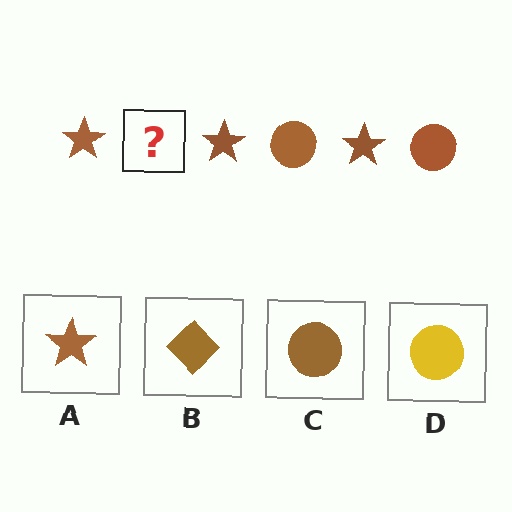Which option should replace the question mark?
Option C.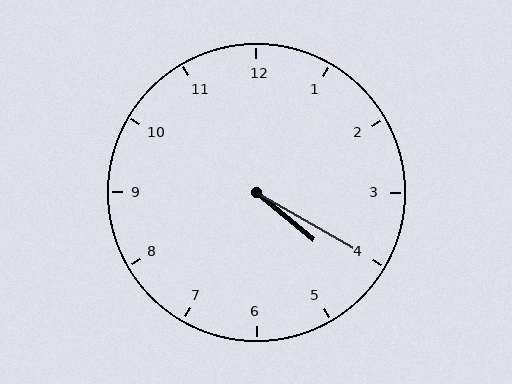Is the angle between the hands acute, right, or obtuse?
It is acute.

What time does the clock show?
4:20.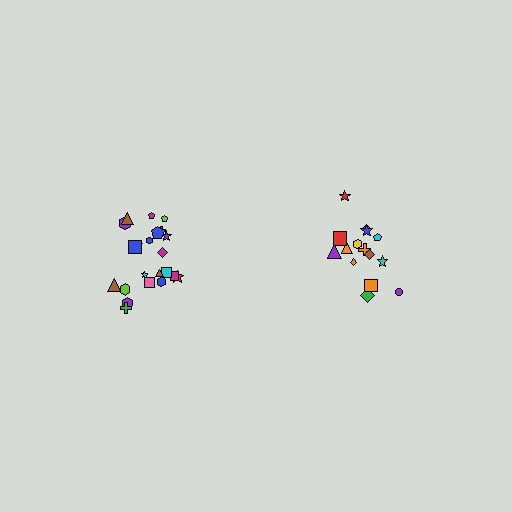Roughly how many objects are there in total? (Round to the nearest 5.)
Roughly 35 objects in total.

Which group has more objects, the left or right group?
The left group.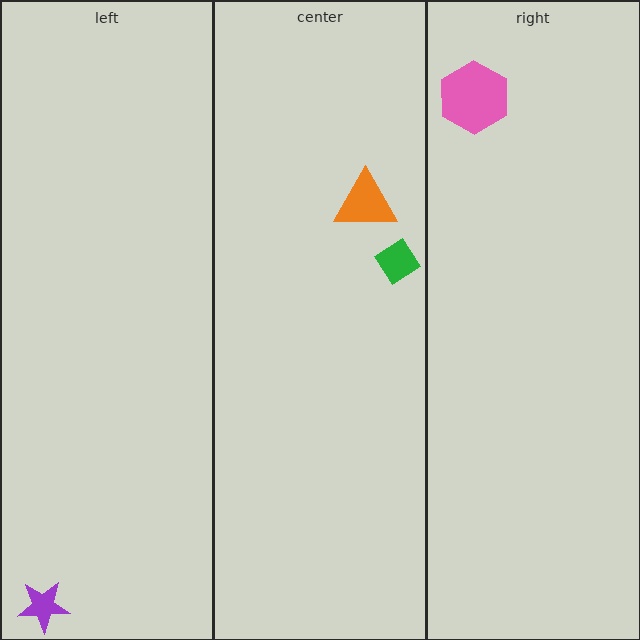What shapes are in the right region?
The pink hexagon.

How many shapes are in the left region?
1.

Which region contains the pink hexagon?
The right region.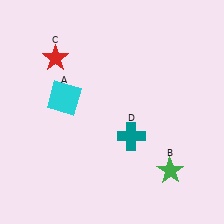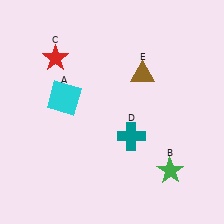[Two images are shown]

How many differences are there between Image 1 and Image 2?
There is 1 difference between the two images.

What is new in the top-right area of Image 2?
A brown triangle (E) was added in the top-right area of Image 2.